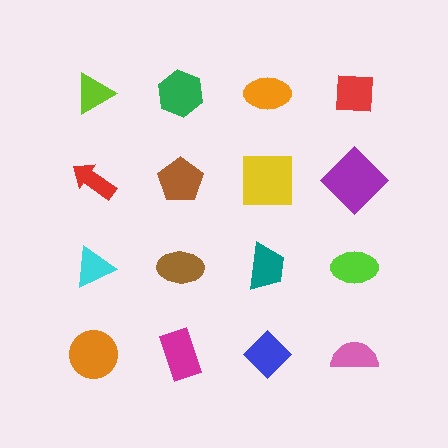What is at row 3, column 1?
A cyan triangle.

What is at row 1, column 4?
A red square.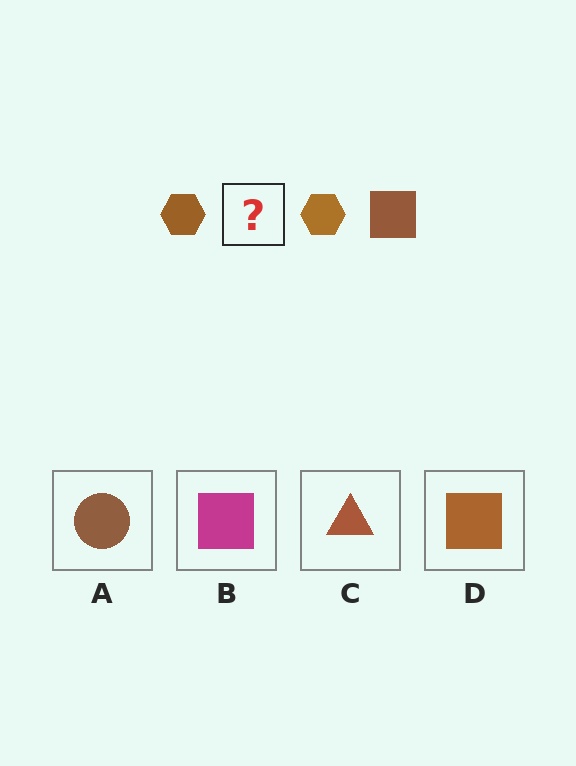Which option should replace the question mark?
Option D.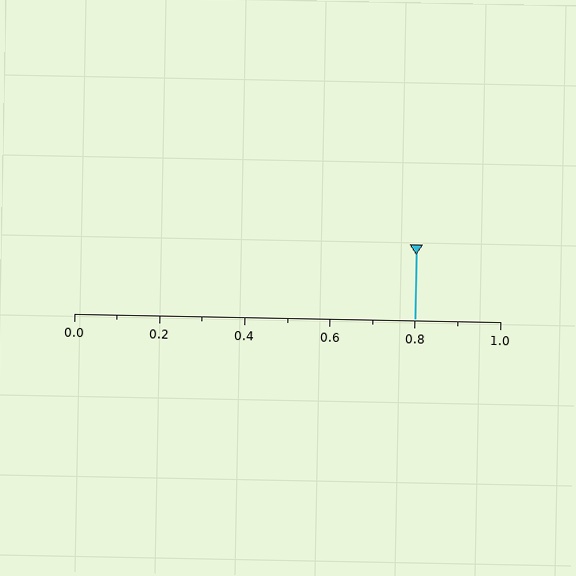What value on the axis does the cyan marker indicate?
The marker indicates approximately 0.8.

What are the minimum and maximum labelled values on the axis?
The axis runs from 0.0 to 1.0.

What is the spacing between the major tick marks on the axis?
The major ticks are spaced 0.2 apart.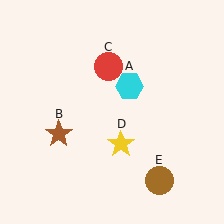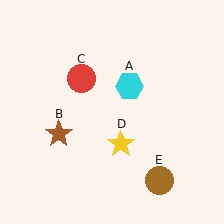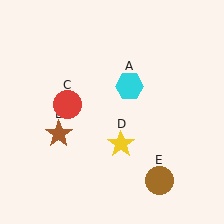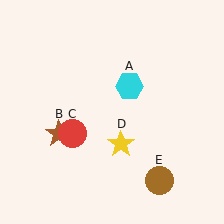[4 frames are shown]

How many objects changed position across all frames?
1 object changed position: red circle (object C).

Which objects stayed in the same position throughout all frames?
Cyan hexagon (object A) and brown star (object B) and yellow star (object D) and brown circle (object E) remained stationary.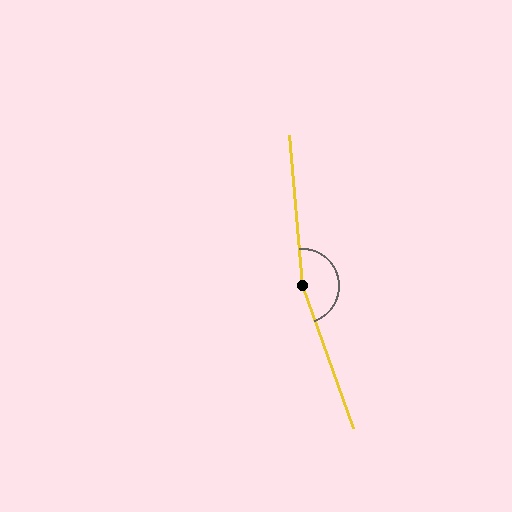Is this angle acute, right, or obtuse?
It is obtuse.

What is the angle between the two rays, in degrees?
Approximately 165 degrees.